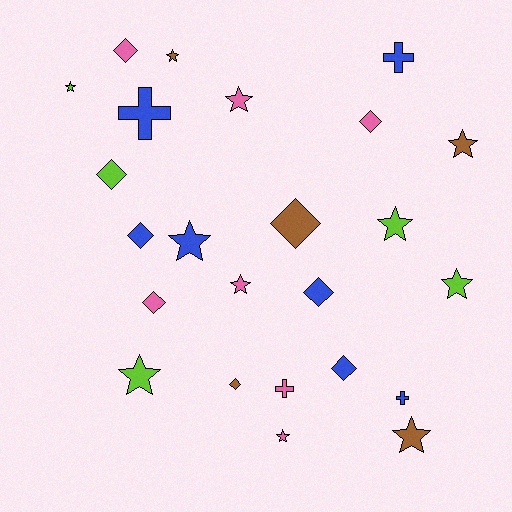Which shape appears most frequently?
Star, with 11 objects.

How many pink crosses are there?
There is 1 pink cross.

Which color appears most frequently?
Pink, with 7 objects.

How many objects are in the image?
There are 24 objects.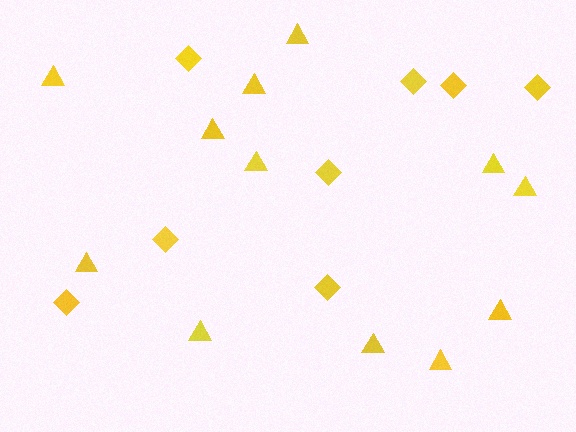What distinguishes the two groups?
There are 2 groups: one group of triangles (12) and one group of diamonds (8).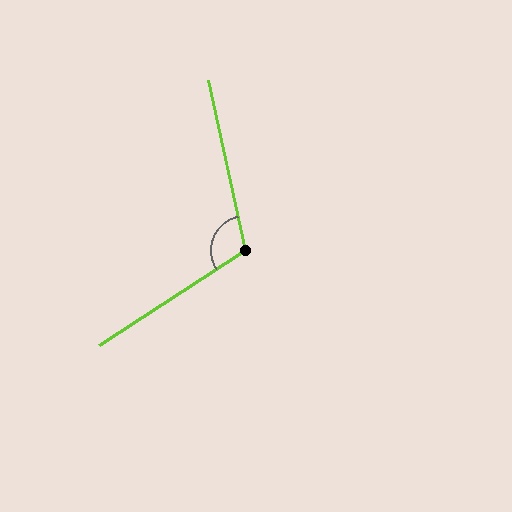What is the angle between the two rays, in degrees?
Approximately 111 degrees.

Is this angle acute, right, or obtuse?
It is obtuse.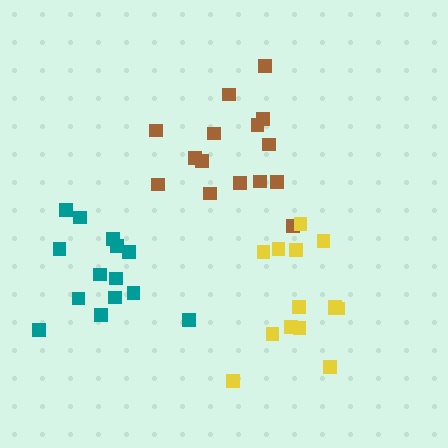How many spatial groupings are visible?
There are 3 spatial groupings.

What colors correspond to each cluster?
The clusters are colored: brown, teal, yellow.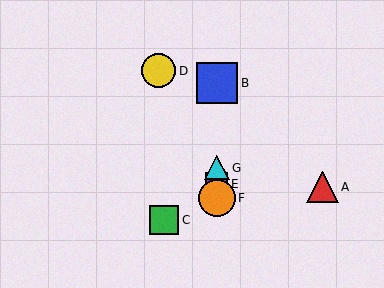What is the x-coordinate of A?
Object A is at x≈323.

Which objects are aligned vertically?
Objects B, E, F, G are aligned vertically.